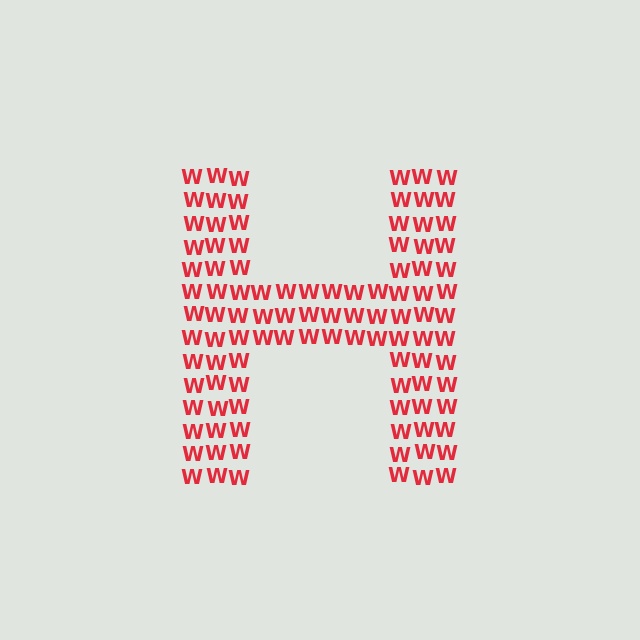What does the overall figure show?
The overall figure shows the letter H.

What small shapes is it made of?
It is made of small letter W's.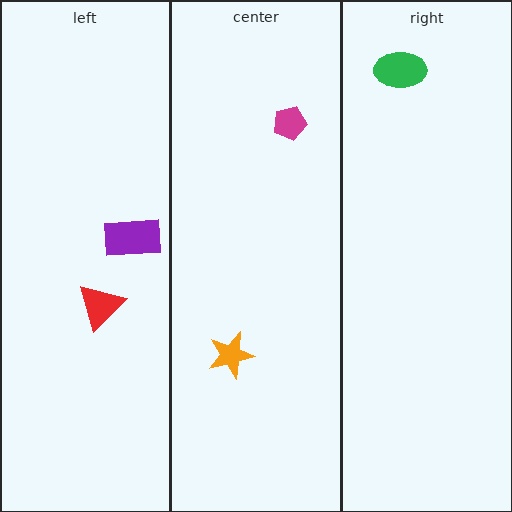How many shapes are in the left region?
2.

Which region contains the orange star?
The center region.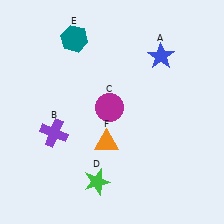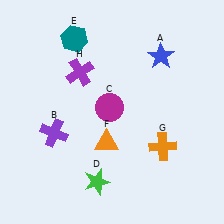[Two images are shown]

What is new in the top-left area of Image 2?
A purple cross (H) was added in the top-left area of Image 2.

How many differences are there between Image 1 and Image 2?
There are 2 differences between the two images.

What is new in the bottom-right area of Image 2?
An orange cross (G) was added in the bottom-right area of Image 2.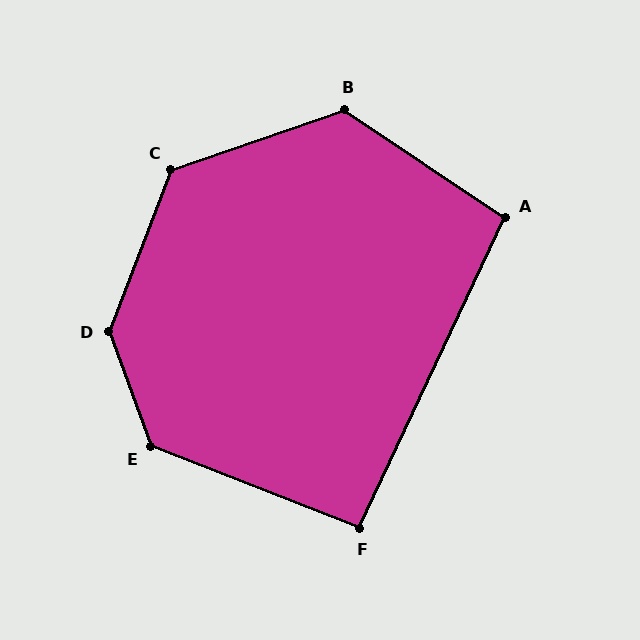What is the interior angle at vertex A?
Approximately 99 degrees (obtuse).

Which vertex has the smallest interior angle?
F, at approximately 94 degrees.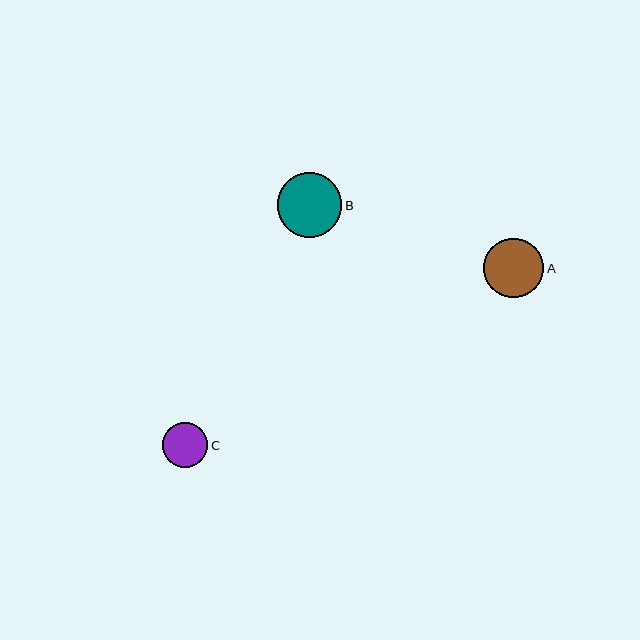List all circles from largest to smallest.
From largest to smallest: B, A, C.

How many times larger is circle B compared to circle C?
Circle B is approximately 1.4 times the size of circle C.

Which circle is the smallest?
Circle C is the smallest with a size of approximately 45 pixels.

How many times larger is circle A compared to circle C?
Circle A is approximately 1.3 times the size of circle C.